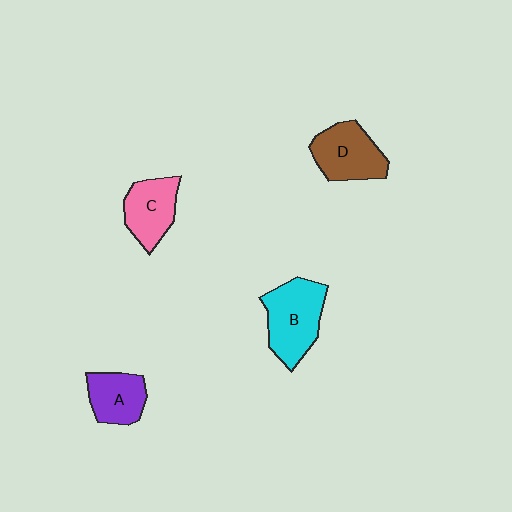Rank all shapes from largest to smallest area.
From largest to smallest: B (cyan), D (brown), C (pink), A (purple).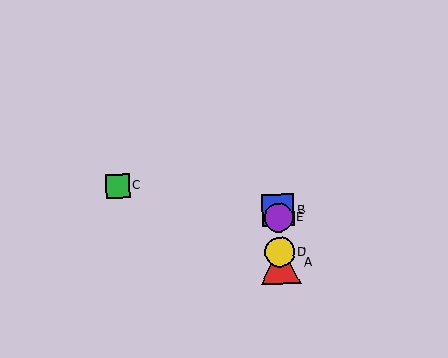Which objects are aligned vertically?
Objects A, B, D, E are aligned vertically.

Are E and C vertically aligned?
No, E is at x≈278 and C is at x≈118.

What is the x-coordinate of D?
Object D is at x≈280.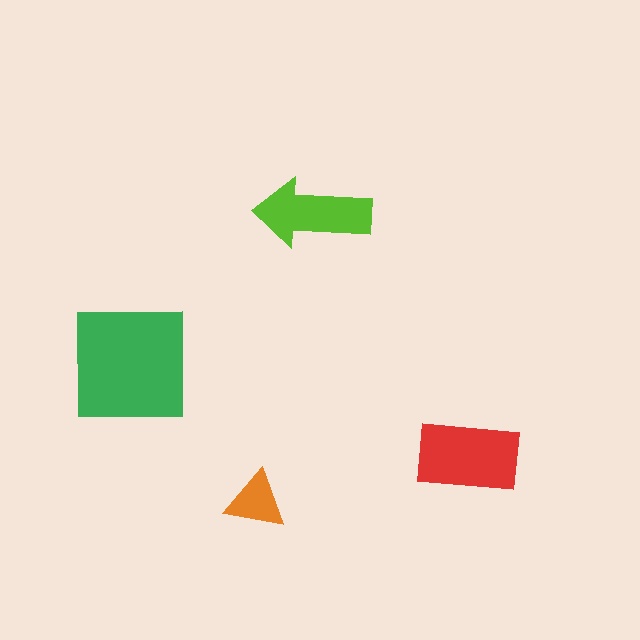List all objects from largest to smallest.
The green square, the red rectangle, the lime arrow, the orange triangle.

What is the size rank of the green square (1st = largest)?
1st.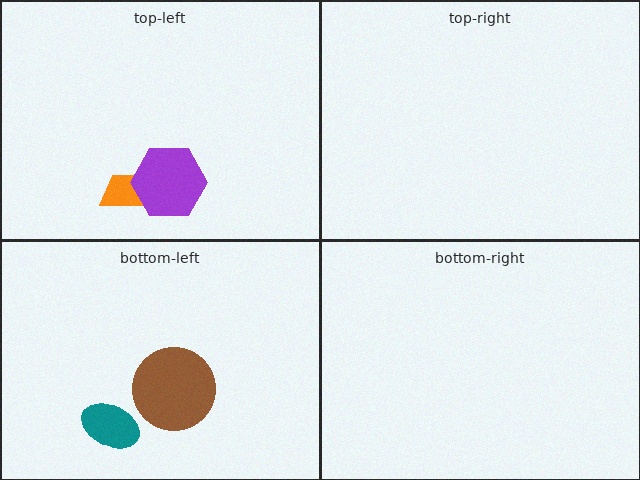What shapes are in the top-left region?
The orange trapezoid, the purple hexagon.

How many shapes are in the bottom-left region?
2.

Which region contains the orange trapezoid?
The top-left region.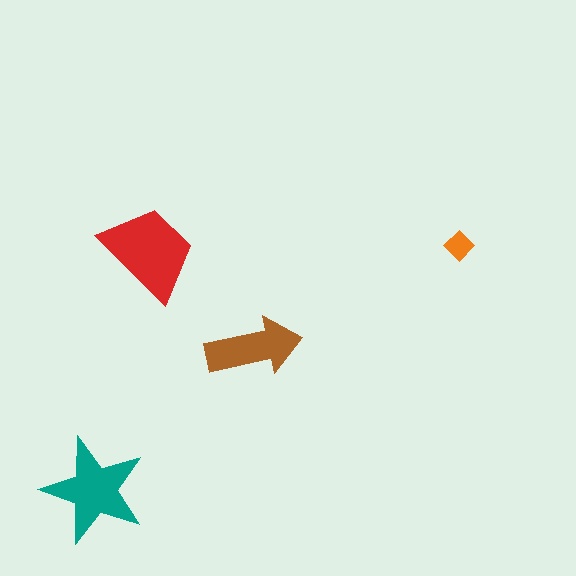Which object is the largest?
The red trapezoid.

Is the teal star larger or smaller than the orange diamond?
Larger.